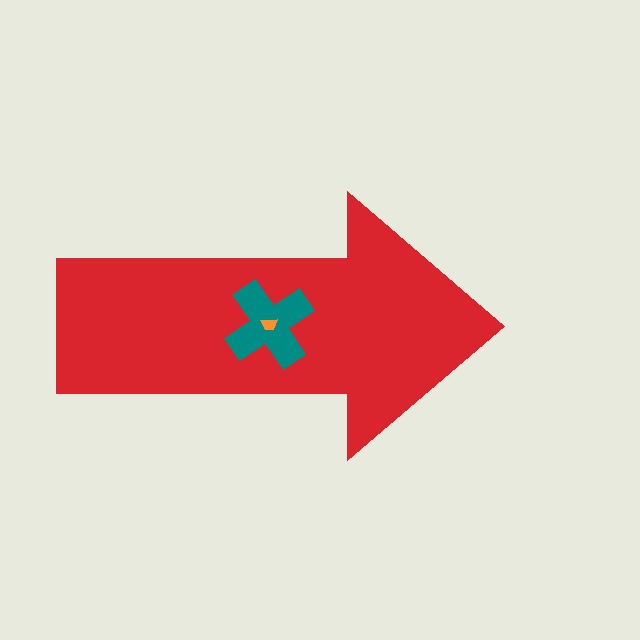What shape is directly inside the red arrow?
The teal cross.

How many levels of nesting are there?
3.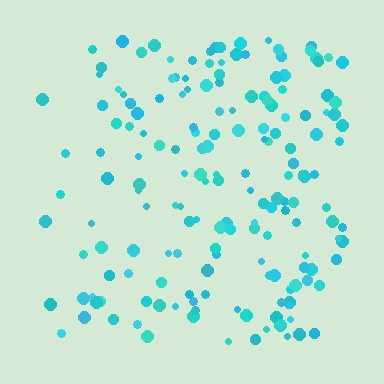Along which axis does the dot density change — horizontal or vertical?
Horizontal.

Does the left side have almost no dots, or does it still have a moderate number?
Still a moderate number, just noticeably fewer than the right.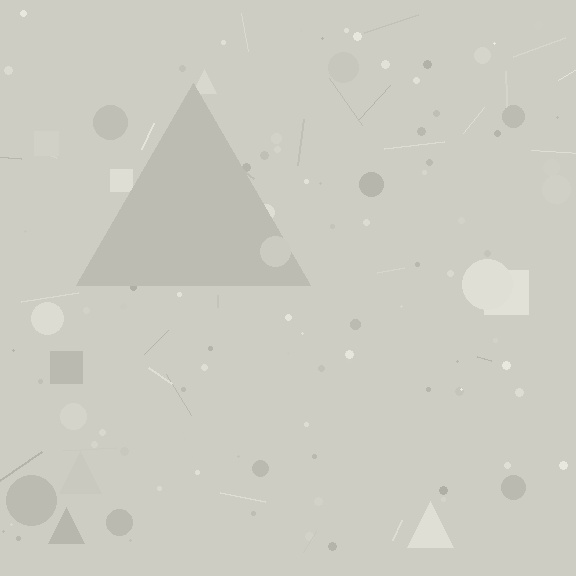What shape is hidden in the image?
A triangle is hidden in the image.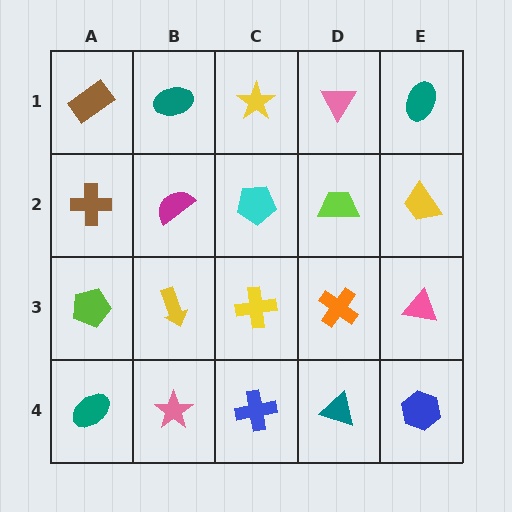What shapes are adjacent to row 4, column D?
An orange cross (row 3, column D), a blue cross (row 4, column C), a blue hexagon (row 4, column E).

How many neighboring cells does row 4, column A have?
2.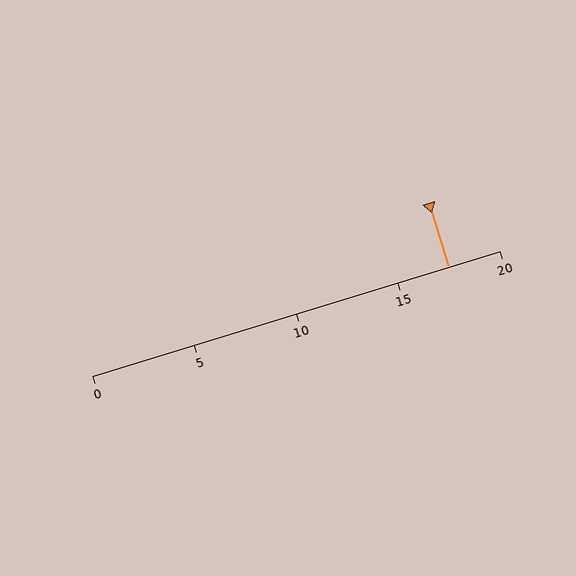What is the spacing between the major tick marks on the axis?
The major ticks are spaced 5 apart.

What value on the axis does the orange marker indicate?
The marker indicates approximately 17.5.